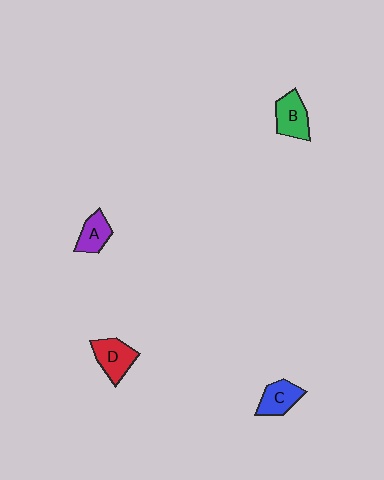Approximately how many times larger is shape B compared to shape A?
Approximately 1.2 times.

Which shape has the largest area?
Shape D (red).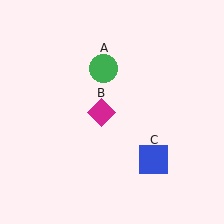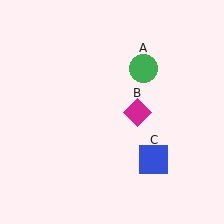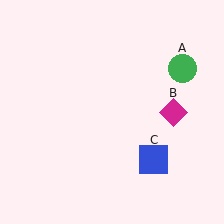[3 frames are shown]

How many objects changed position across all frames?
2 objects changed position: green circle (object A), magenta diamond (object B).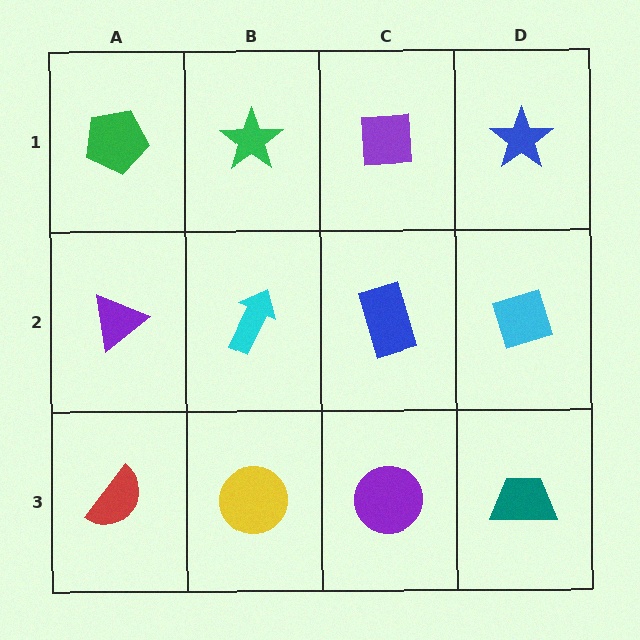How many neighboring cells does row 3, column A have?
2.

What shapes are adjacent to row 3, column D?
A cyan diamond (row 2, column D), a purple circle (row 3, column C).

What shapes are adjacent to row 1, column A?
A purple triangle (row 2, column A), a green star (row 1, column B).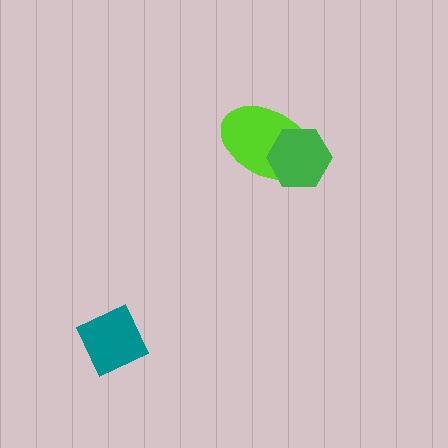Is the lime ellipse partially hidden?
Yes, it is partially covered by another shape.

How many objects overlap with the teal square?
0 objects overlap with the teal square.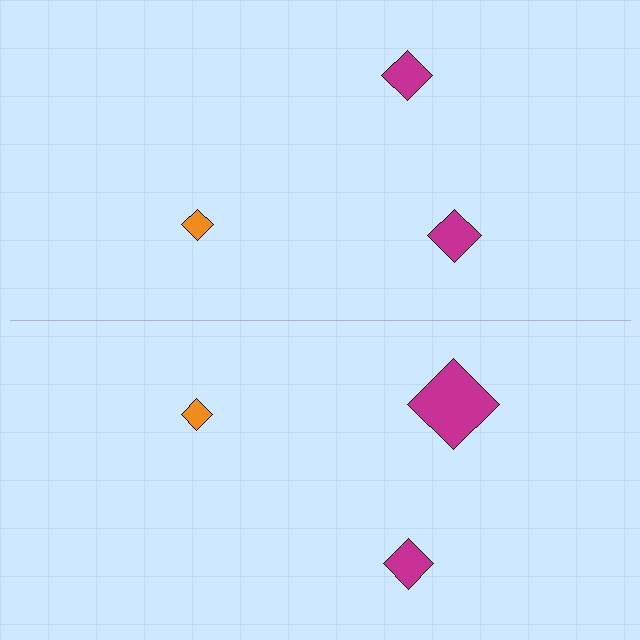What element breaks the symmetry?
The magenta diamond on the bottom side has a different size than its mirror counterpart.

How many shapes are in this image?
There are 6 shapes in this image.